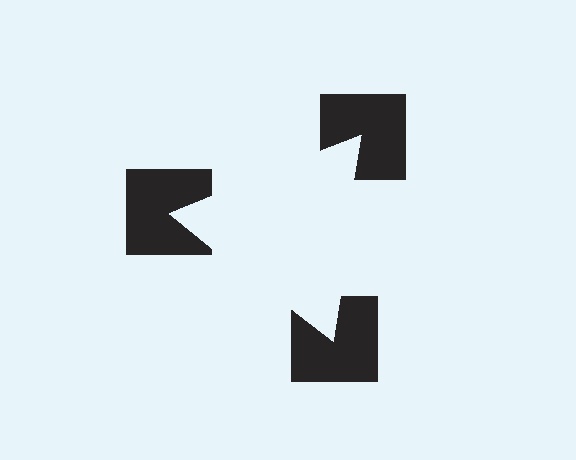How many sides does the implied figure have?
3 sides.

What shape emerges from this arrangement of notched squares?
An illusory triangle — its edges are inferred from the aligned wedge cuts in the notched squares, not physically drawn.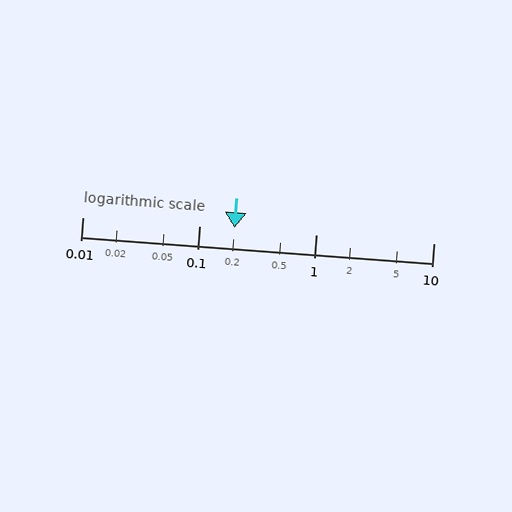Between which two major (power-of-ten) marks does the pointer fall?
The pointer is between 0.1 and 1.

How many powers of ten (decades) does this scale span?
The scale spans 3 decades, from 0.01 to 10.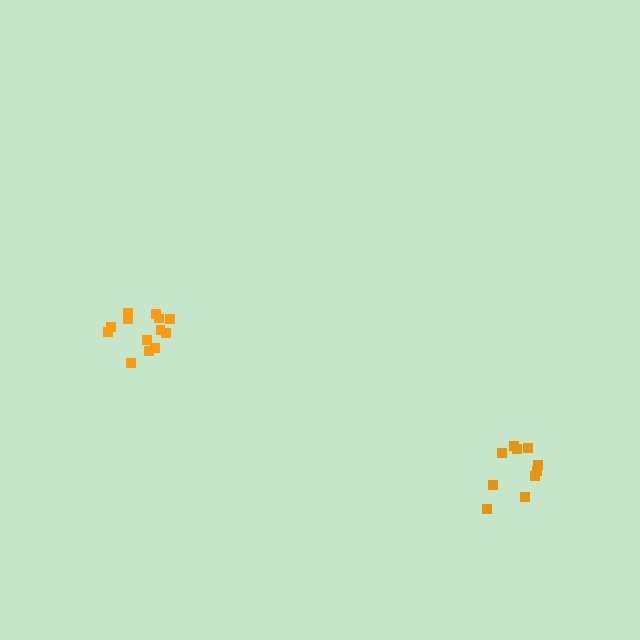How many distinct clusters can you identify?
There are 2 distinct clusters.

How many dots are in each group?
Group 1: 13 dots, Group 2: 10 dots (23 total).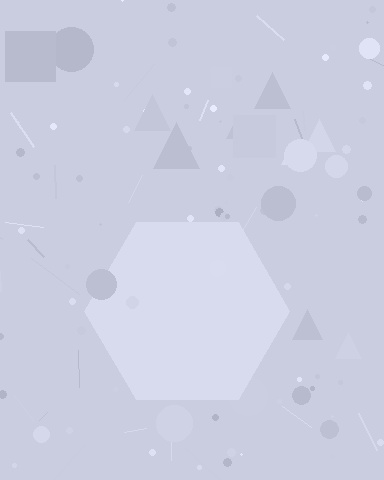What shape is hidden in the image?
A hexagon is hidden in the image.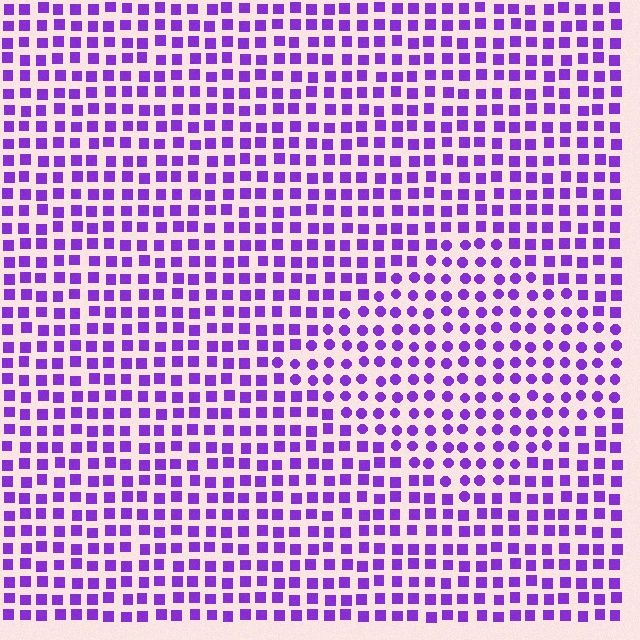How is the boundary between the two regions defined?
The boundary is defined by a change in element shape: circles inside vs. squares outside. All elements share the same color and spacing.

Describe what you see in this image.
The image is filled with small purple elements arranged in a uniform grid. A diamond-shaped region contains circles, while the surrounding area contains squares. The boundary is defined purely by the change in element shape.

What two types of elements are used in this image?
The image uses circles inside the diamond region and squares outside it.